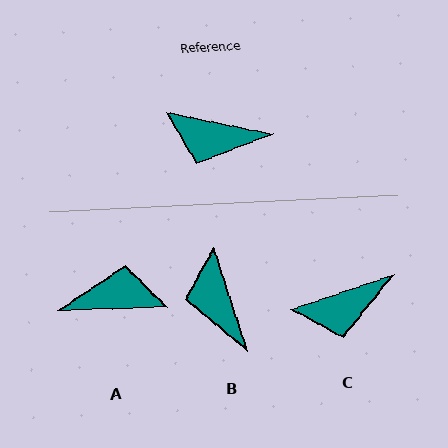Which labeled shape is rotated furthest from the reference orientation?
A, about 167 degrees away.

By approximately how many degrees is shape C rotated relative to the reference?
Approximately 30 degrees counter-clockwise.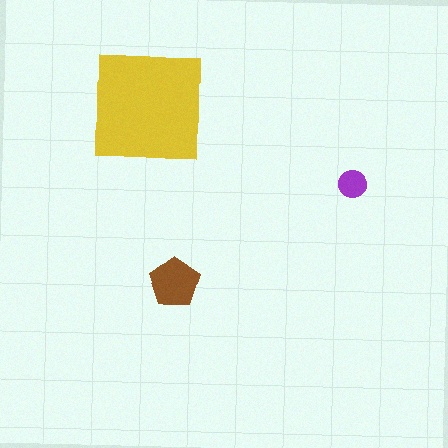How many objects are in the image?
There are 3 objects in the image.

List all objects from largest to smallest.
The yellow square, the brown pentagon, the purple circle.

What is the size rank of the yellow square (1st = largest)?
1st.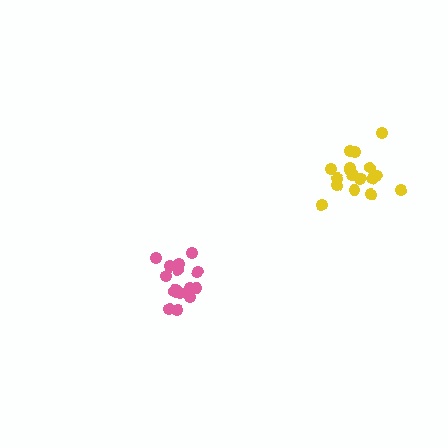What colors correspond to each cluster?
The clusters are colored: pink, yellow.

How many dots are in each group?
Group 1: 15 dots, Group 2: 17 dots (32 total).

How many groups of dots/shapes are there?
There are 2 groups.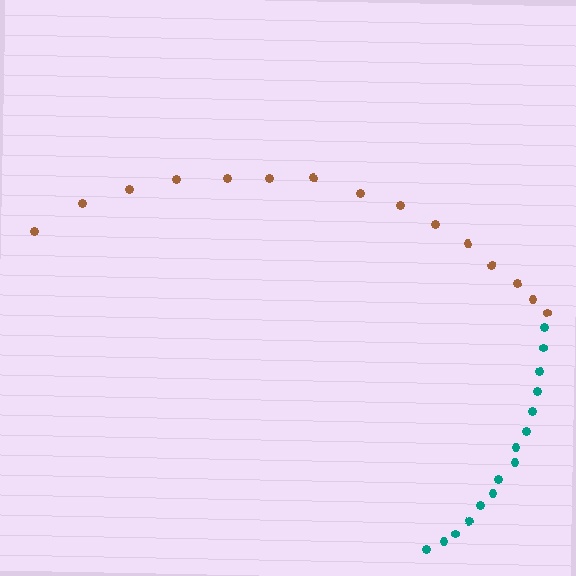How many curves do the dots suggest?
There are 2 distinct paths.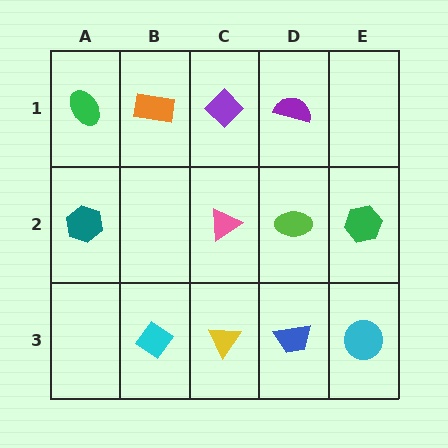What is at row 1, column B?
An orange rectangle.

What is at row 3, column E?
A cyan circle.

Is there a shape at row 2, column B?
No, that cell is empty.